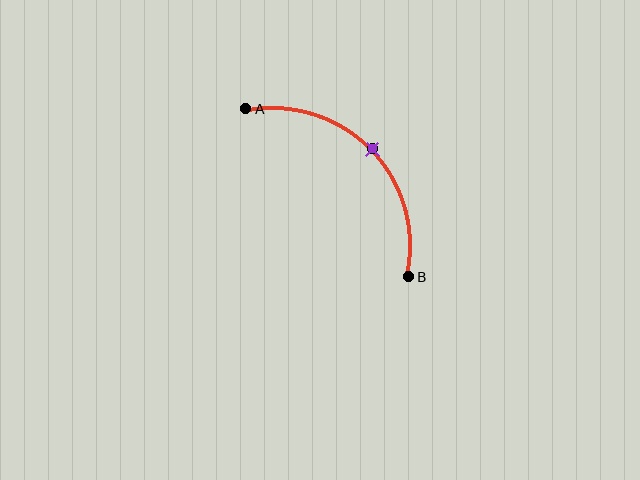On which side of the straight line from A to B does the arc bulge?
The arc bulges above and to the right of the straight line connecting A and B.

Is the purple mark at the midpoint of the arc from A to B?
Yes. The purple mark lies on the arc at equal arc-length from both A and B — it is the arc midpoint.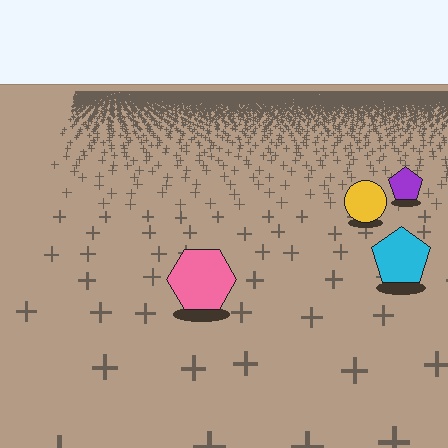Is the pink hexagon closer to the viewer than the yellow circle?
Yes. The pink hexagon is closer — you can tell from the texture gradient: the ground texture is coarser near it.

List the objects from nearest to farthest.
From nearest to farthest: the pink hexagon, the cyan pentagon, the yellow circle, the purple pentagon.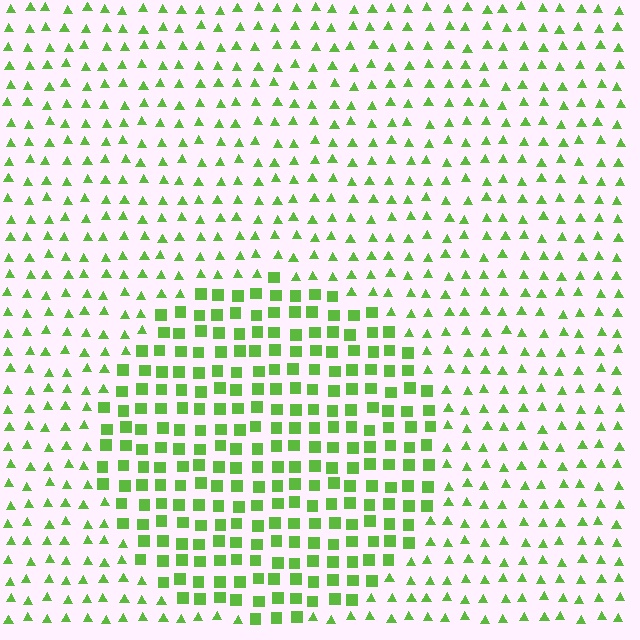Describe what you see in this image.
The image is filled with small lime elements arranged in a uniform grid. A circle-shaped region contains squares, while the surrounding area contains triangles. The boundary is defined purely by the change in element shape.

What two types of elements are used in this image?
The image uses squares inside the circle region and triangles outside it.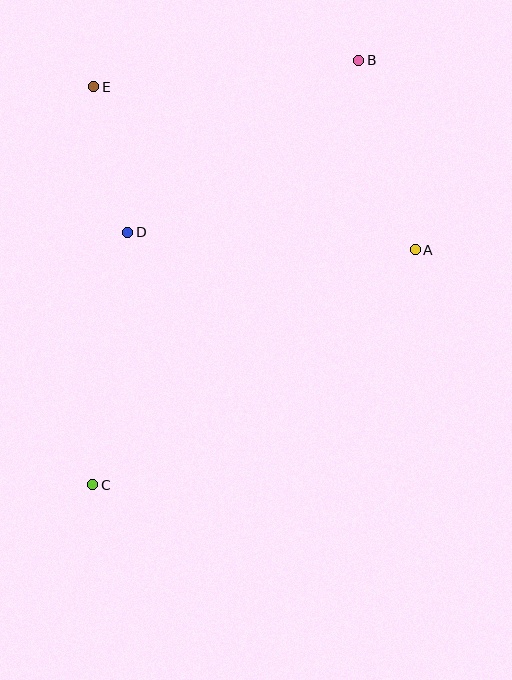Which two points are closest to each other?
Points D and E are closest to each other.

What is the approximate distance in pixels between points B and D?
The distance between B and D is approximately 288 pixels.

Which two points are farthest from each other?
Points B and C are farthest from each other.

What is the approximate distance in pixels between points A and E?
The distance between A and E is approximately 360 pixels.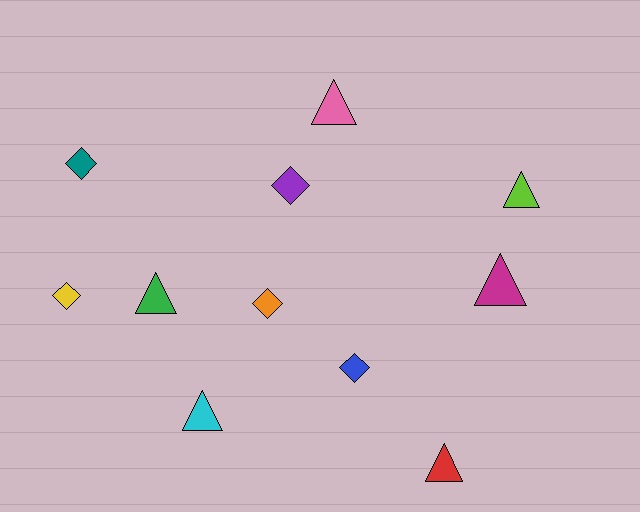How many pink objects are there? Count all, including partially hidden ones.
There is 1 pink object.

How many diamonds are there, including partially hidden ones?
There are 5 diamonds.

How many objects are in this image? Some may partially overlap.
There are 11 objects.